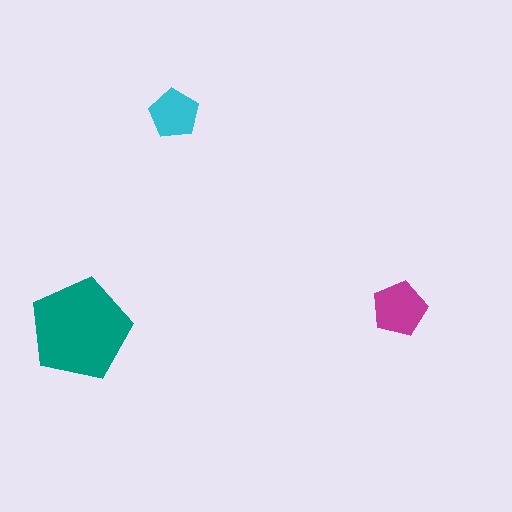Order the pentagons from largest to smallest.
the teal one, the magenta one, the cyan one.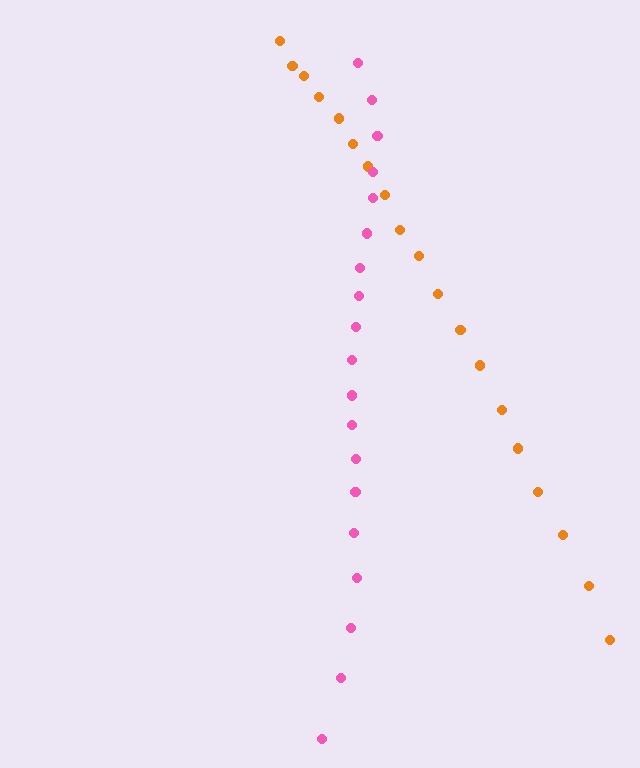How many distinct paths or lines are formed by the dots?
There are 2 distinct paths.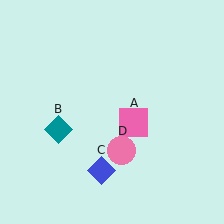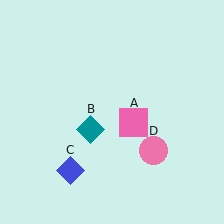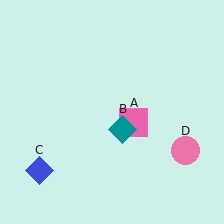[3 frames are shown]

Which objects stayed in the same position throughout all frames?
Pink square (object A) remained stationary.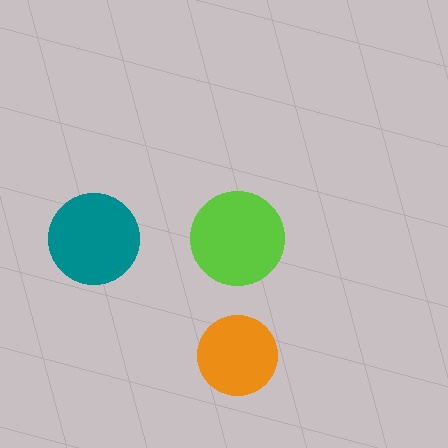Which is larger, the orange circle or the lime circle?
The lime one.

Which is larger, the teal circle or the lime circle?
The lime one.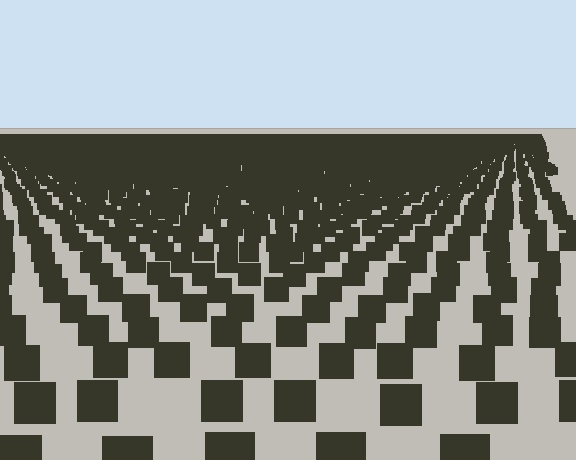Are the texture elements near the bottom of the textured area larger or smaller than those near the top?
Larger. Near the bottom, elements are closer to the viewer and appear at a bigger on-screen size.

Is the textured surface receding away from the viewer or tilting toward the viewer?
The surface is receding away from the viewer. Texture elements get smaller and denser toward the top.